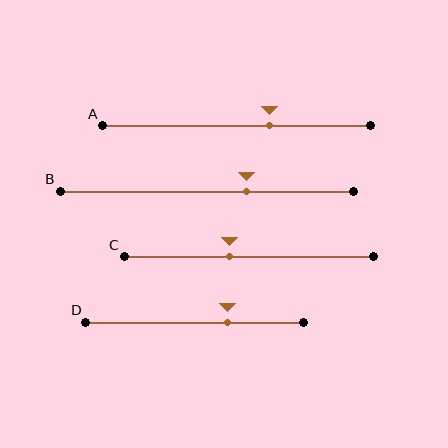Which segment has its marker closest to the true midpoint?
Segment C has its marker closest to the true midpoint.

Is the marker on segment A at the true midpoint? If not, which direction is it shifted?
No, the marker on segment A is shifted to the right by about 12% of the segment length.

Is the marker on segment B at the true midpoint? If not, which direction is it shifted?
No, the marker on segment B is shifted to the right by about 13% of the segment length.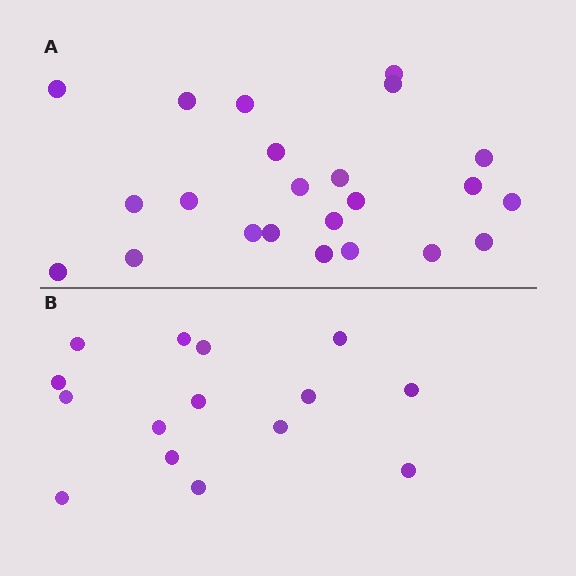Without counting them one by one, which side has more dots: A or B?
Region A (the top region) has more dots.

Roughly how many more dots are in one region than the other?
Region A has roughly 8 or so more dots than region B.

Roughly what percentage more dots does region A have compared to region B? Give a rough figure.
About 55% more.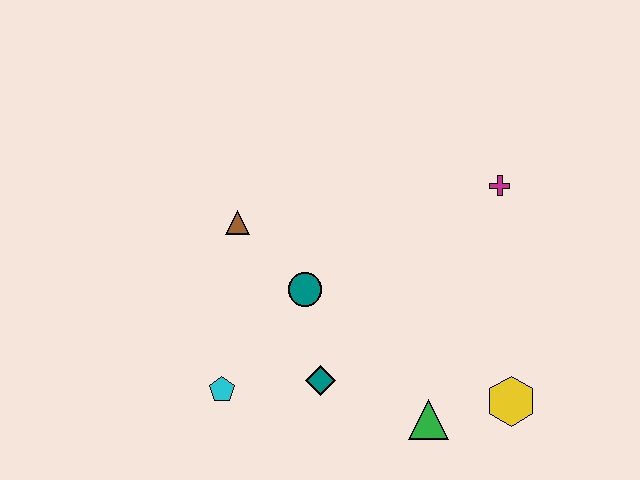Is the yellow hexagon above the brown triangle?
No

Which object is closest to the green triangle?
The yellow hexagon is closest to the green triangle.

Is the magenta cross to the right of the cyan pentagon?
Yes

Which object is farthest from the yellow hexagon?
The brown triangle is farthest from the yellow hexagon.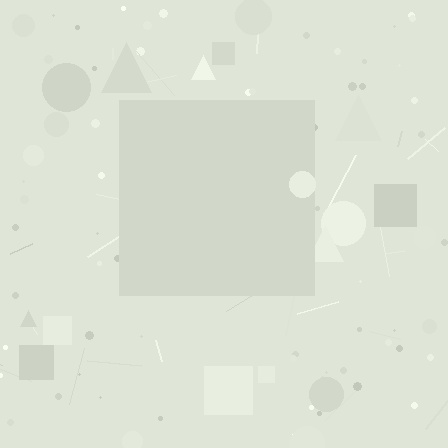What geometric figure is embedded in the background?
A square is embedded in the background.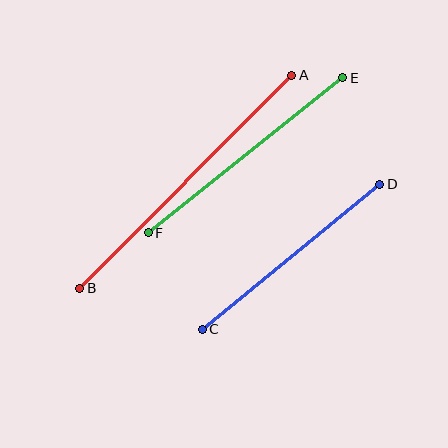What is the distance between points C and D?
The distance is approximately 229 pixels.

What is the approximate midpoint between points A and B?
The midpoint is at approximately (186, 182) pixels.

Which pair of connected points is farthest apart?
Points A and B are farthest apart.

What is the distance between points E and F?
The distance is approximately 249 pixels.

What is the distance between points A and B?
The distance is approximately 301 pixels.